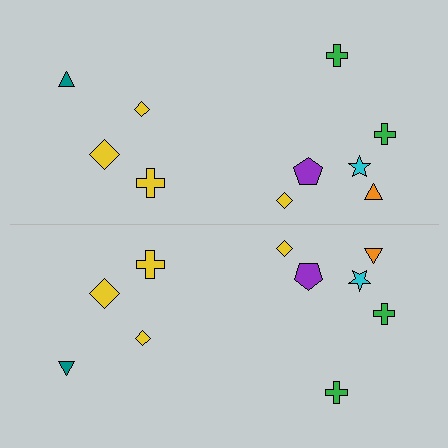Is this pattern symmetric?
Yes, this pattern has bilateral (reflection) symmetry.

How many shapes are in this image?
There are 20 shapes in this image.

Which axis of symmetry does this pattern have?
The pattern has a horizontal axis of symmetry running through the center of the image.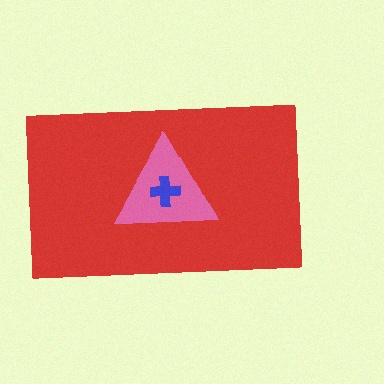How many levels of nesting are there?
3.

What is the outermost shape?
The red rectangle.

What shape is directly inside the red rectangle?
The pink triangle.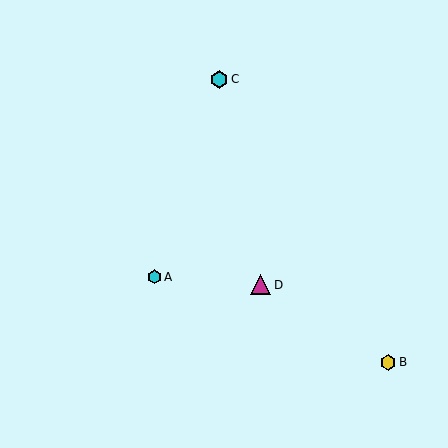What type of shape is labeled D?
Shape D is a magenta triangle.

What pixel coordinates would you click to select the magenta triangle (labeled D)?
Click at (261, 285) to select the magenta triangle D.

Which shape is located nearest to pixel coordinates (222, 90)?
The cyan hexagon (labeled C) at (219, 79) is nearest to that location.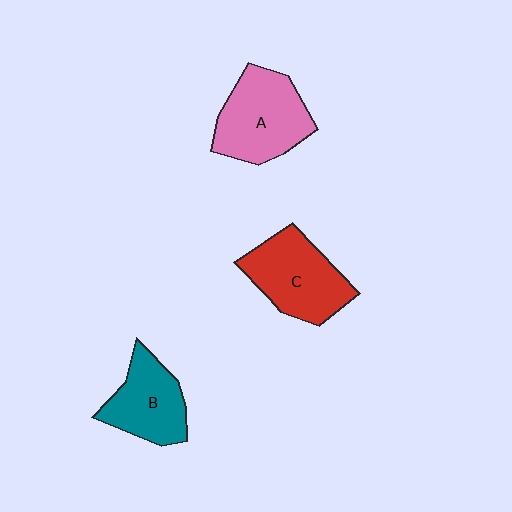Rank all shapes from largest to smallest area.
From largest to smallest: A (pink), C (red), B (teal).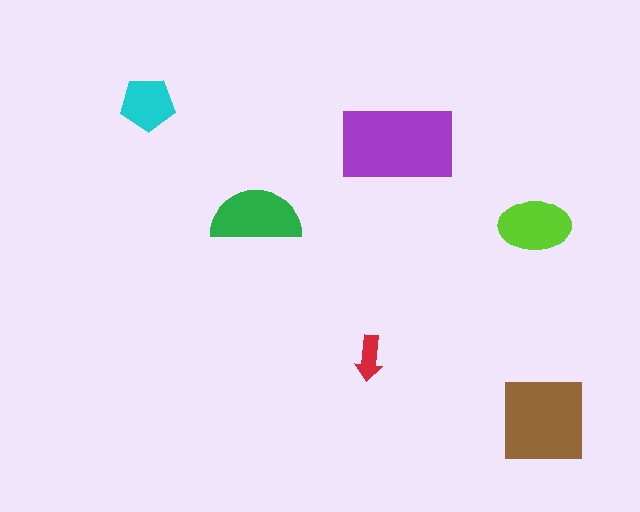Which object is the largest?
The purple rectangle.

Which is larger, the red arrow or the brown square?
The brown square.